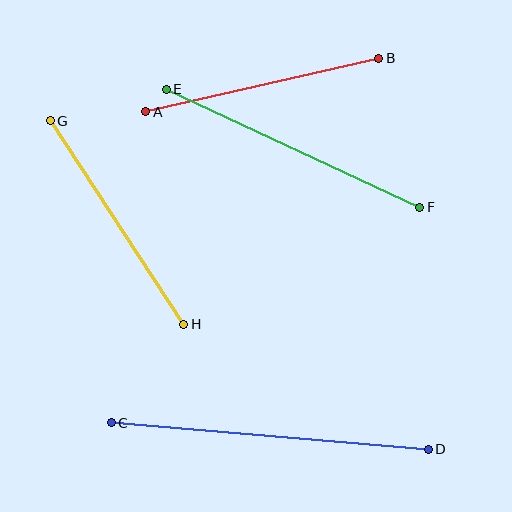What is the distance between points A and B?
The distance is approximately 239 pixels.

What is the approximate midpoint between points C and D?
The midpoint is at approximately (270, 436) pixels.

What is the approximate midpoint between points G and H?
The midpoint is at approximately (117, 223) pixels.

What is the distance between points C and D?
The distance is approximately 318 pixels.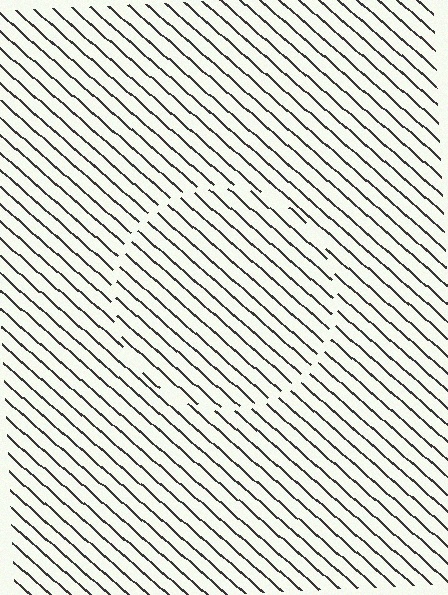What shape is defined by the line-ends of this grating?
An illusory circle. The interior of the shape contains the same grating, shifted by half a period — the contour is defined by the phase discontinuity where line-ends from the inner and outer gratings abut.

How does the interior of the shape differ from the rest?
The interior of the shape contains the same grating, shifted by half a period — the contour is defined by the phase discontinuity where line-ends from the inner and outer gratings abut.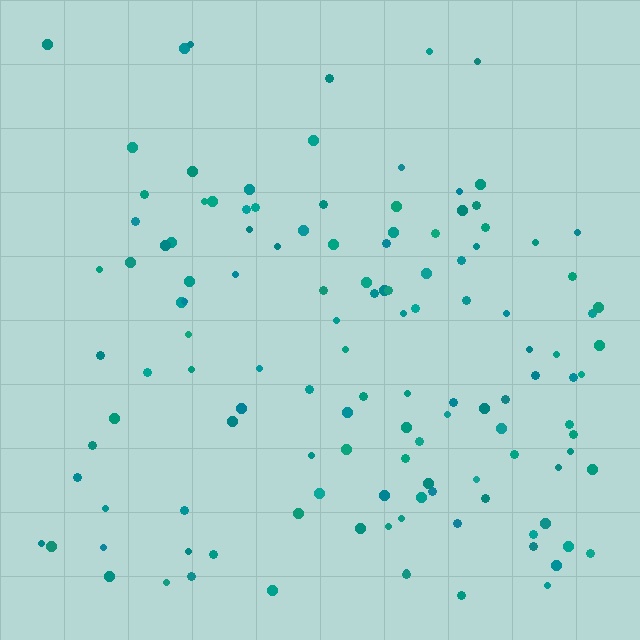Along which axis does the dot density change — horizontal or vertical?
Vertical.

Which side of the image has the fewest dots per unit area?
The top.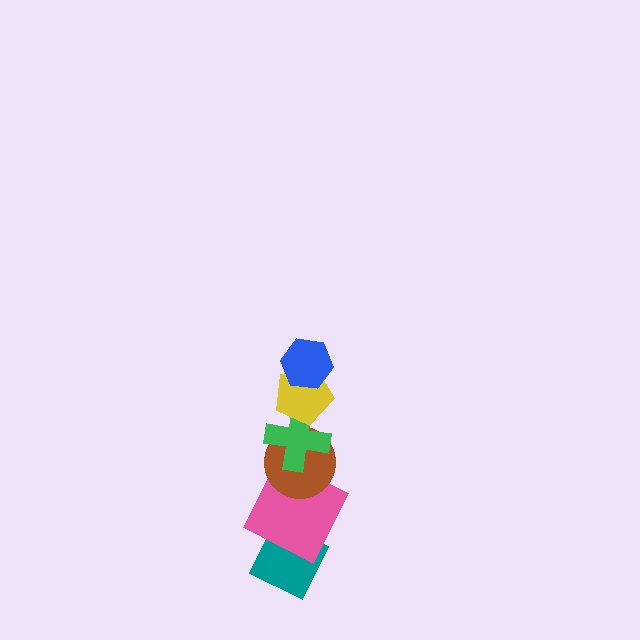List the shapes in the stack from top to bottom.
From top to bottom: the blue hexagon, the yellow pentagon, the green cross, the brown circle, the pink square, the teal diamond.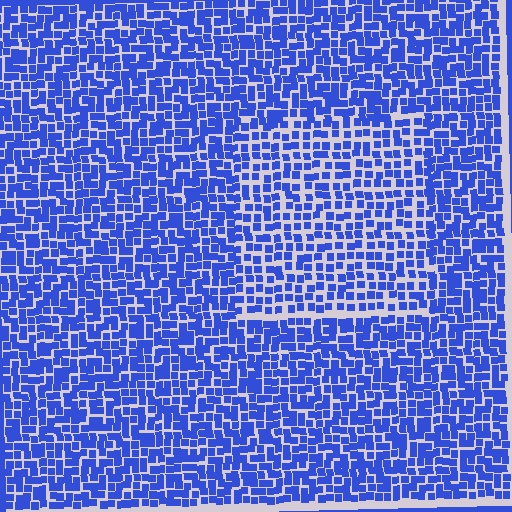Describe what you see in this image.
The image contains small blue elements arranged at two different densities. A rectangle-shaped region is visible where the elements are less densely packed than the surrounding area.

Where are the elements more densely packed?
The elements are more densely packed outside the rectangle boundary.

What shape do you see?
I see a rectangle.